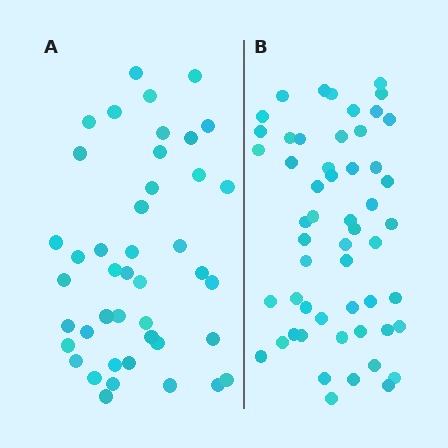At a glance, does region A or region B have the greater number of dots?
Region B (the right region) has more dots.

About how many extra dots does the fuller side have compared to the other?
Region B has roughly 12 or so more dots than region A.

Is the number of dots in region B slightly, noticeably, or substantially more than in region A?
Region B has noticeably more, but not dramatically so. The ratio is roughly 1.3 to 1.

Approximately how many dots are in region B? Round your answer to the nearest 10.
About 50 dots. (The exact count is 54, which rounds to 50.)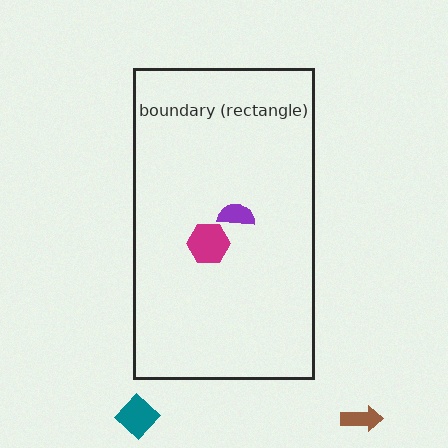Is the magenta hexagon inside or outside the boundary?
Inside.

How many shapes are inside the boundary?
2 inside, 2 outside.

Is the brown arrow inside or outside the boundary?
Outside.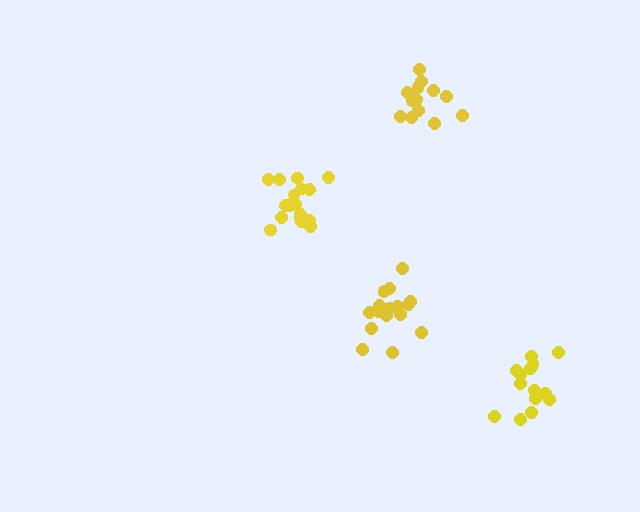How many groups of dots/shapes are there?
There are 4 groups.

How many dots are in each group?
Group 1: 16 dots, Group 2: 17 dots, Group 3: 13 dots, Group 4: 14 dots (60 total).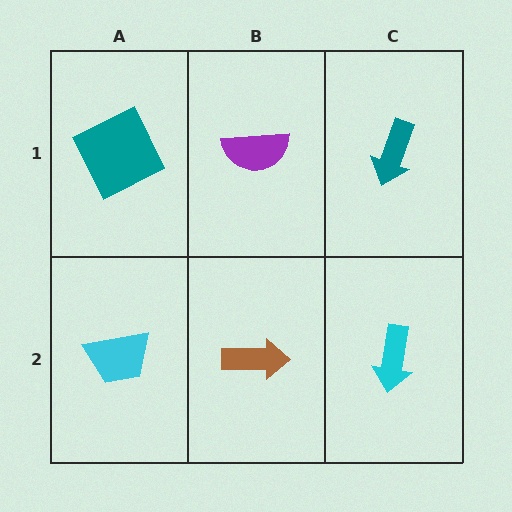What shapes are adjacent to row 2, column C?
A teal arrow (row 1, column C), a brown arrow (row 2, column B).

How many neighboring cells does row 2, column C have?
2.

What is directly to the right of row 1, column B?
A teal arrow.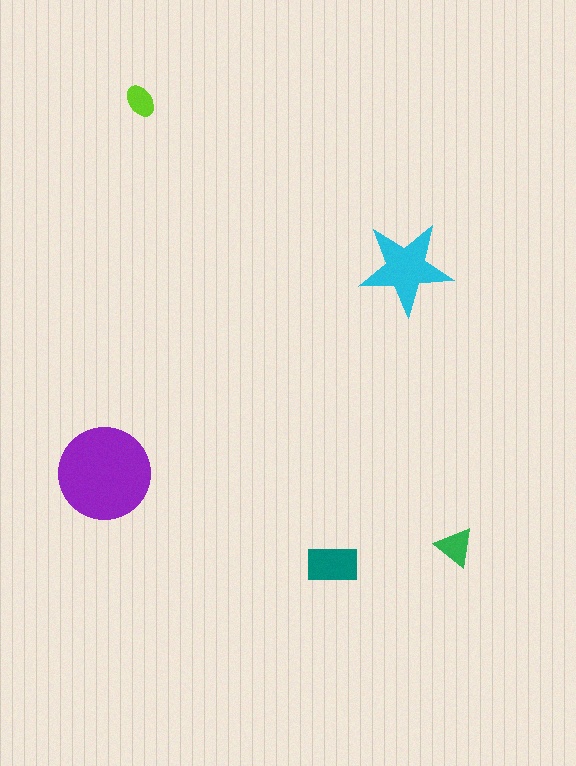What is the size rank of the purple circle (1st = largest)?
1st.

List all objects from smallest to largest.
The lime ellipse, the green triangle, the teal rectangle, the cyan star, the purple circle.